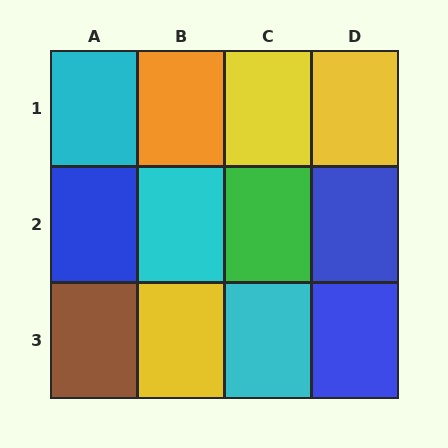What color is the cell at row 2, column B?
Cyan.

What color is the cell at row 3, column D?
Blue.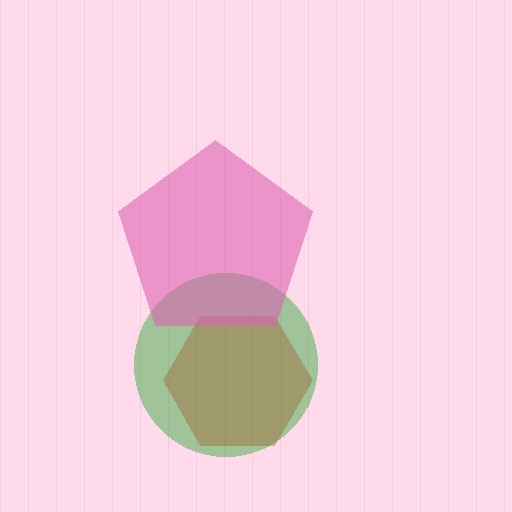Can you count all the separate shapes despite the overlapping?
Yes, there are 3 separate shapes.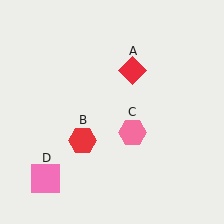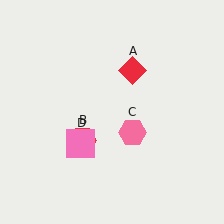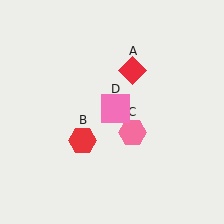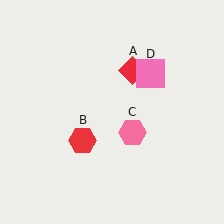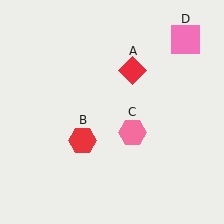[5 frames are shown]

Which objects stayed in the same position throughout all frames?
Red diamond (object A) and red hexagon (object B) and pink hexagon (object C) remained stationary.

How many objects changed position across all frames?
1 object changed position: pink square (object D).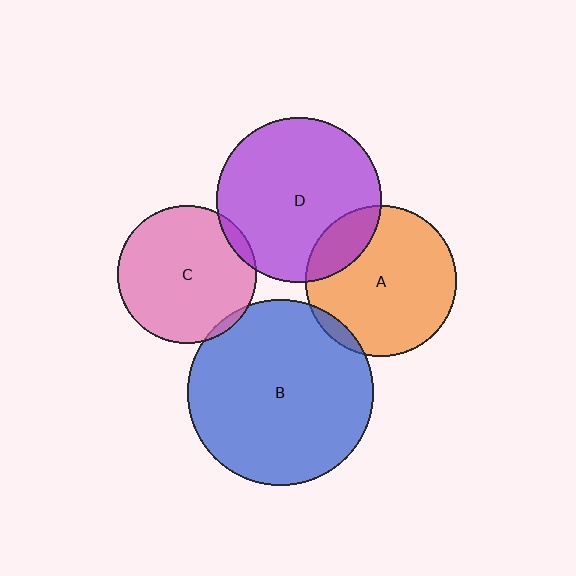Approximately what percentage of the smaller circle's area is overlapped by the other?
Approximately 5%.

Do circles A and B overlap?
Yes.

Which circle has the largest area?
Circle B (blue).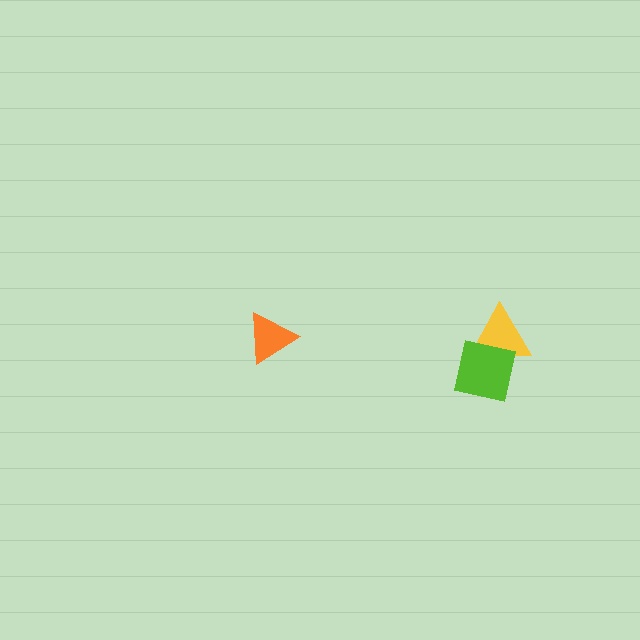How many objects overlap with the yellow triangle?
1 object overlaps with the yellow triangle.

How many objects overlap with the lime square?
1 object overlaps with the lime square.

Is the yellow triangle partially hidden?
Yes, it is partially covered by another shape.